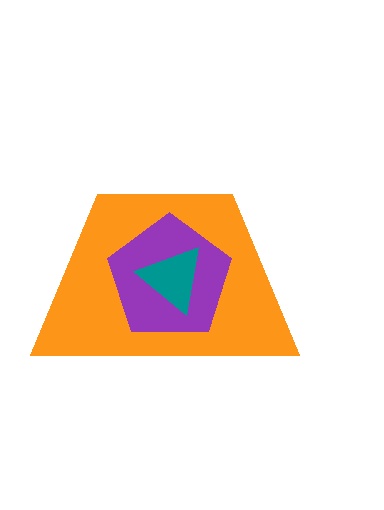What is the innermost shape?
The teal triangle.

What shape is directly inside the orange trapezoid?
The purple pentagon.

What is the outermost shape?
The orange trapezoid.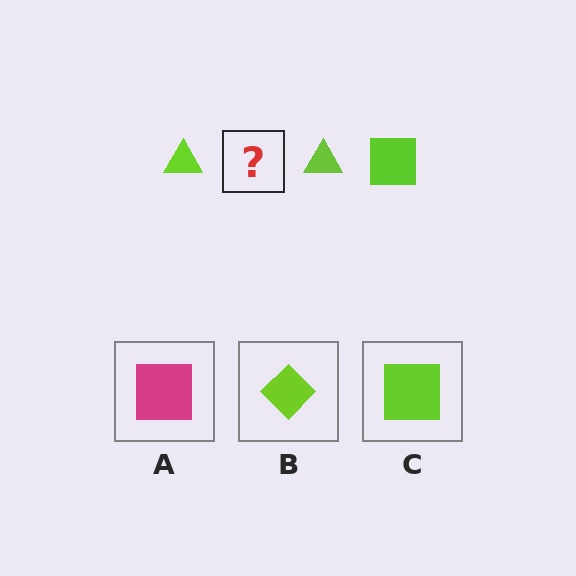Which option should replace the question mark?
Option C.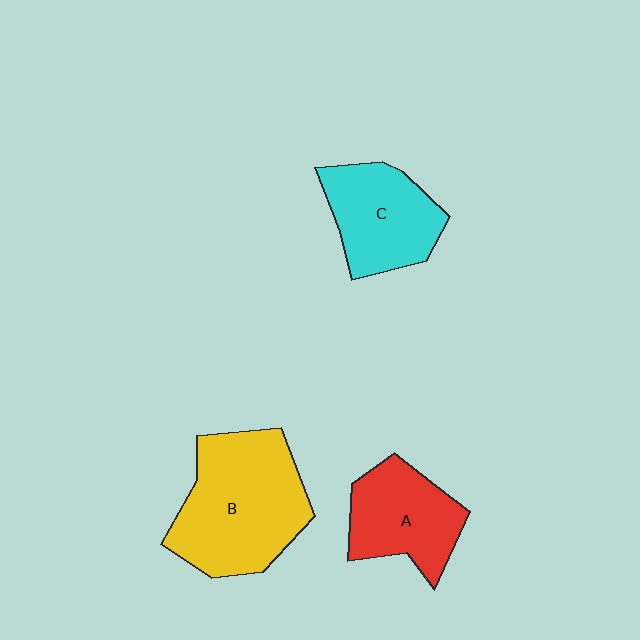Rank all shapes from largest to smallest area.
From largest to smallest: B (yellow), C (cyan), A (red).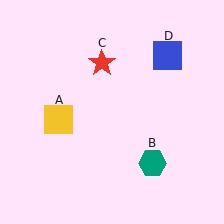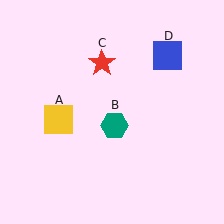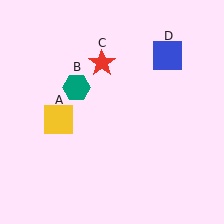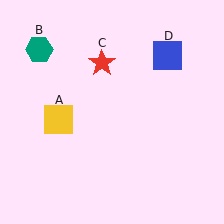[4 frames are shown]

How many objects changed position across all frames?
1 object changed position: teal hexagon (object B).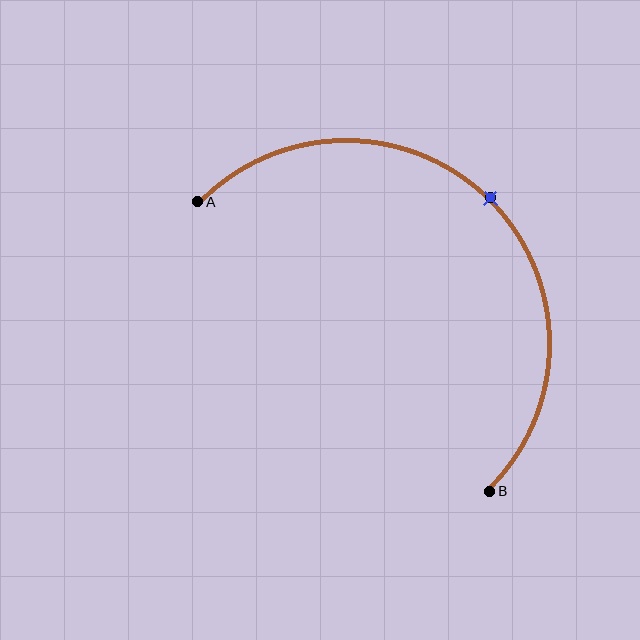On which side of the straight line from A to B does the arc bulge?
The arc bulges above and to the right of the straight line connecting A and B.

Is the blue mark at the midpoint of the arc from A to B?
Yes. The blue mark lies on the arc at equal arc-length from both A and B — it is the arc midpoint.